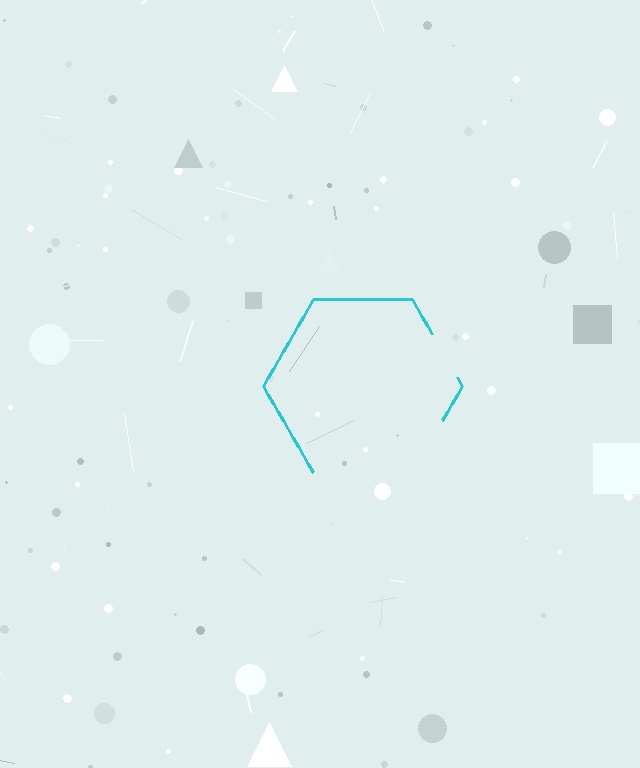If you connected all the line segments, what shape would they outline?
They would outline a hexagon.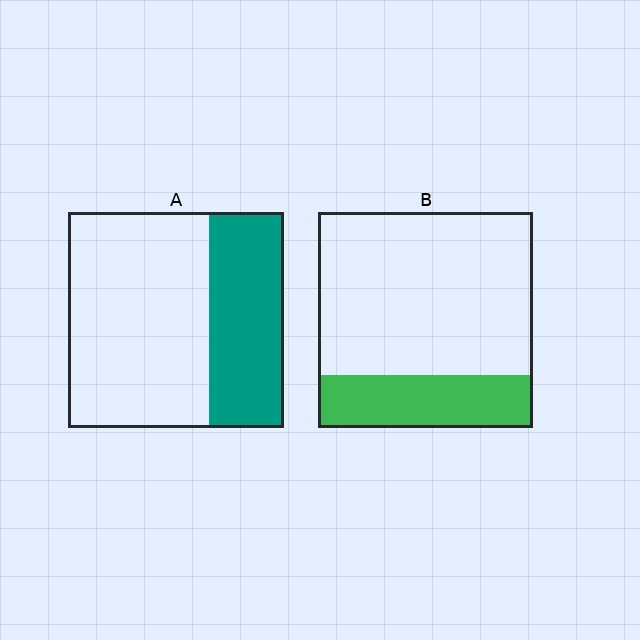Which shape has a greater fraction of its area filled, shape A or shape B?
Shape A.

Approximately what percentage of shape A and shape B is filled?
A is approximately 35% and B is approximately 25%.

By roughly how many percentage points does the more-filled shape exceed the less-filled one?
By roughly 10 percentage points (A over B).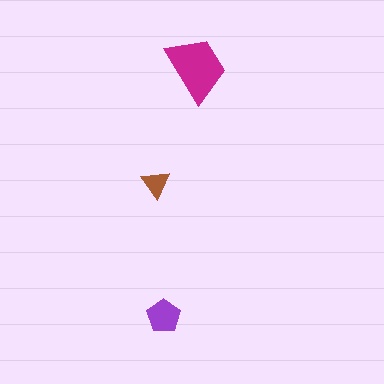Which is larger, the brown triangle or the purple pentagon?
The purple pentagon.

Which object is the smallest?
The brown triangle.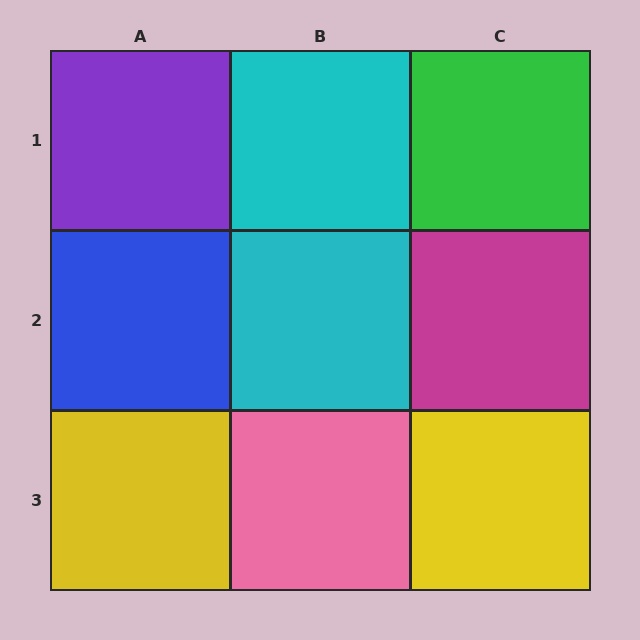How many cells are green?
1 cell is green.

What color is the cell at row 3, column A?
Yellow.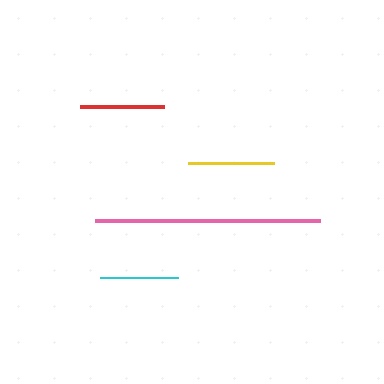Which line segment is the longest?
The pink line is the longest at approximately 225 pixels.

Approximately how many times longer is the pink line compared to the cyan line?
The pink line is approximately 2.9 times the length of the cyan line.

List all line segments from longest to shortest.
From longest to shortest: pink, yellow, red, cyan.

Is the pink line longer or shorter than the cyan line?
The pink line is longer than the cyan line.